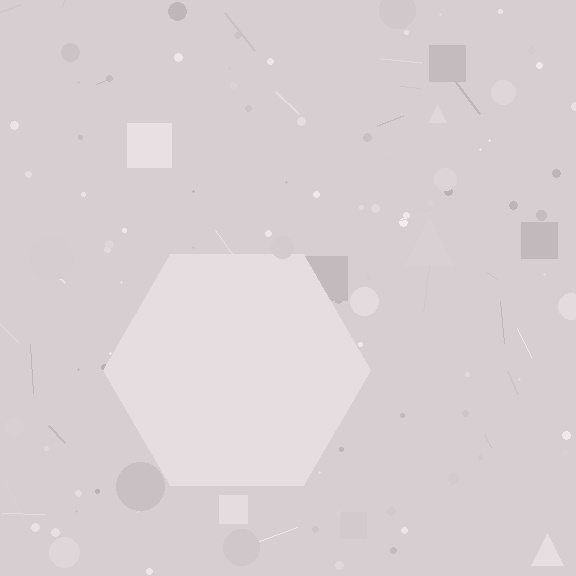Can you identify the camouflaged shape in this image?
The camouflaged shape is a hexagon.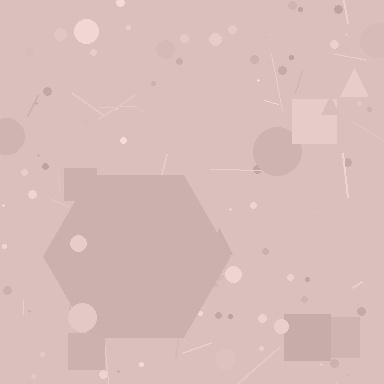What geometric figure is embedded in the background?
A hexagon is embedded in the background.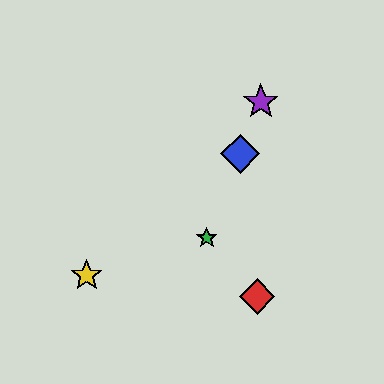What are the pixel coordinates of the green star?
The green star is at (207, 238).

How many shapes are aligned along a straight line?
3 shapes (the blue diamond, the green star, the purple star) are aligned along a straight line.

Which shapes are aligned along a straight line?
The blue diamond, the green star, the purple star are aligned along a straight line.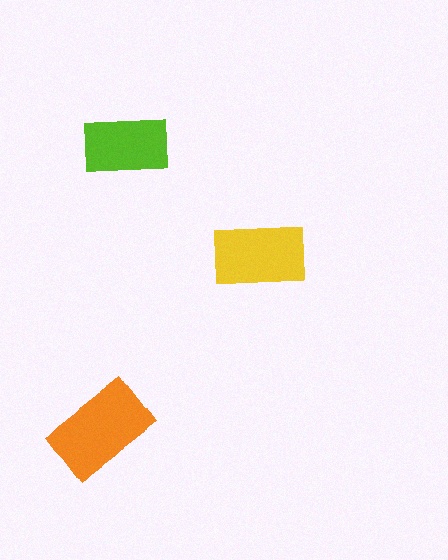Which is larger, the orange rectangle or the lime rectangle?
The orange one.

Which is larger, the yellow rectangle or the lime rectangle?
The yellow one.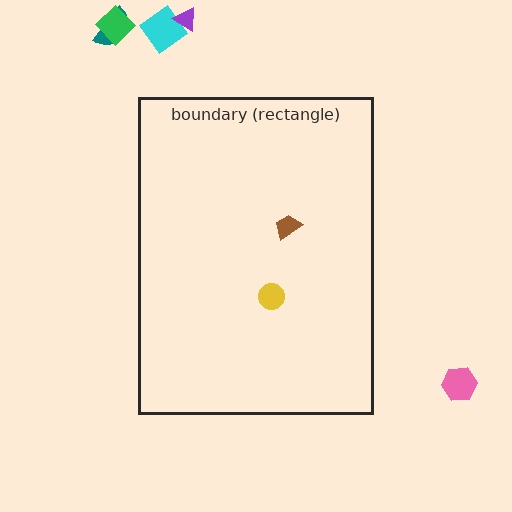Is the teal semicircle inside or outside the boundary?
Outside.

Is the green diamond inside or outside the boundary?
Outside.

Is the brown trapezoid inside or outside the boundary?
Inside.